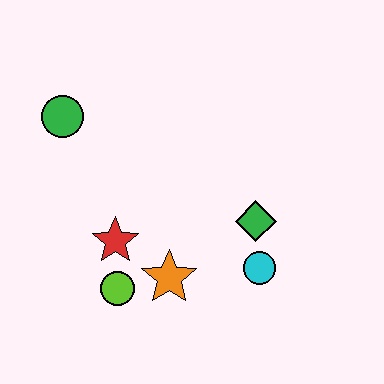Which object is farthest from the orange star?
The green circle is farthest from the orange star.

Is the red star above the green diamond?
No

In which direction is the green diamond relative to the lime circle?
The green diamond is to the right of the lime circle.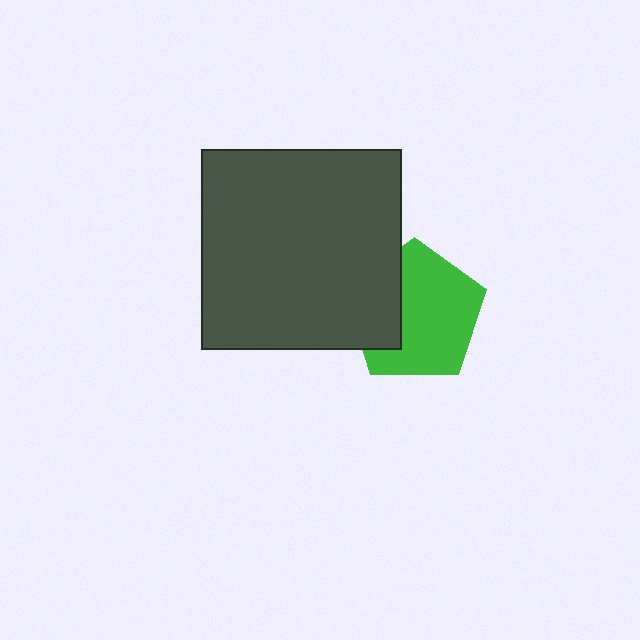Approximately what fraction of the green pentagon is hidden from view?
Roughly 30% of the green pentagon is hidden behind the dark gray square.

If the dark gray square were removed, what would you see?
You would see the complete green pentagon.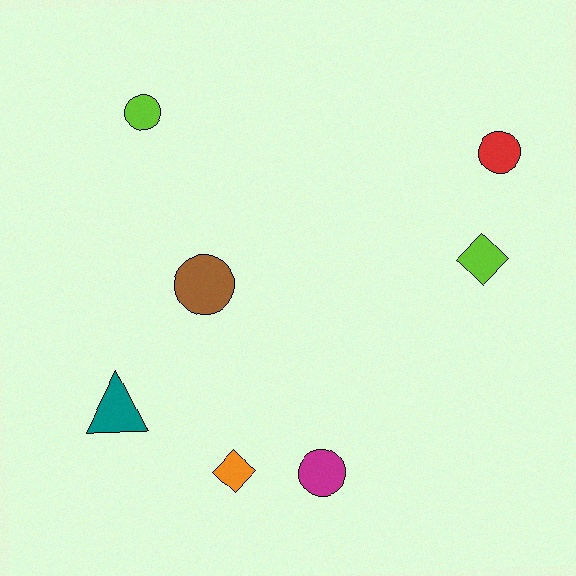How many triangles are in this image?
There is 1 triangle.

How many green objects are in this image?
There are no green objects.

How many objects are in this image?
There are 7 objects.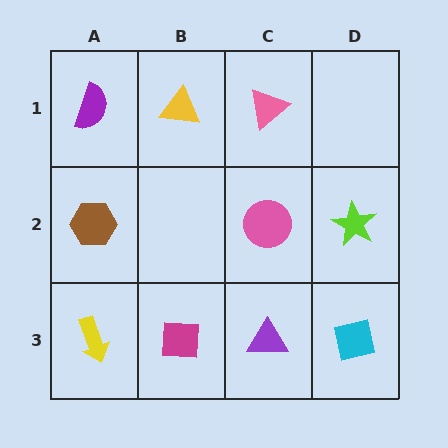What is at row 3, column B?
A magenta square.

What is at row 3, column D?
A cyan square.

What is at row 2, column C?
A pink circle.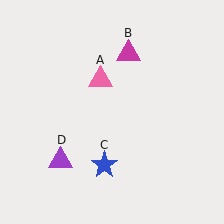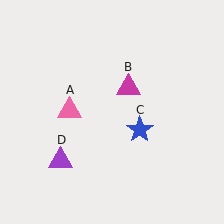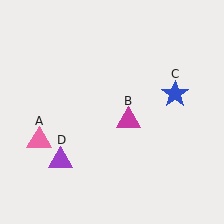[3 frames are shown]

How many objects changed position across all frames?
3 objects changed position: pink triangle (object A), magenta triangle (object B), blue star (object C).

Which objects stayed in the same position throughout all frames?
Purple triangle (object D) remained stationary.